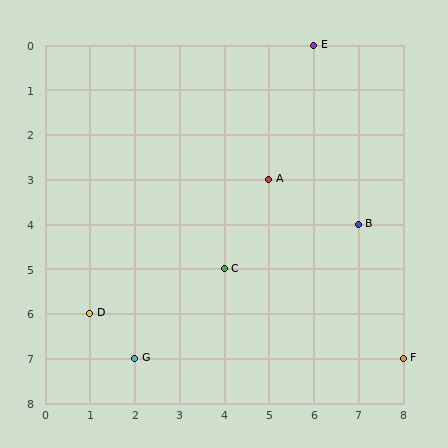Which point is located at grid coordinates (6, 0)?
Point E is at (6, 0).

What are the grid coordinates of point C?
Point C is at grid coordinates (4, 5).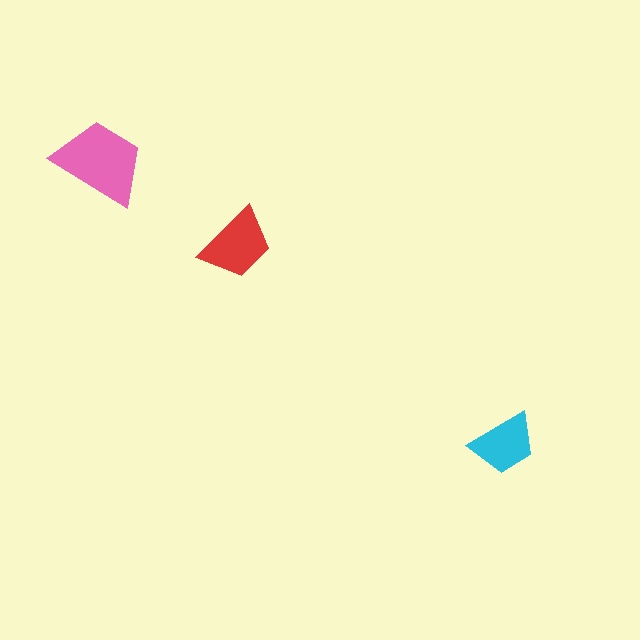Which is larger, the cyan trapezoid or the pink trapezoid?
The pink one.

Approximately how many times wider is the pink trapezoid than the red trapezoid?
About 1.5 times wider.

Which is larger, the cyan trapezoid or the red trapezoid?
The red one.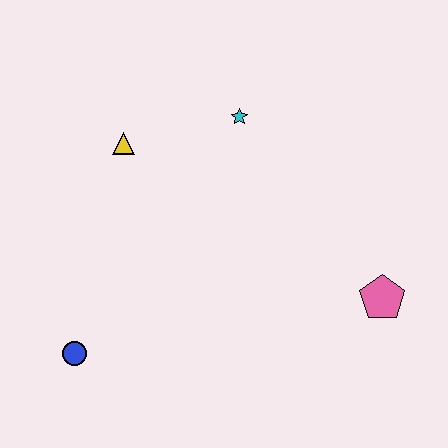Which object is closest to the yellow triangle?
The cyan star is closest to the yellow triangle.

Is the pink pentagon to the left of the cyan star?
No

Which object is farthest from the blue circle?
The pink pentagon is farthest from the blue circle.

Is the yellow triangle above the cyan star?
No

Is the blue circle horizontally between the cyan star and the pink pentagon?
No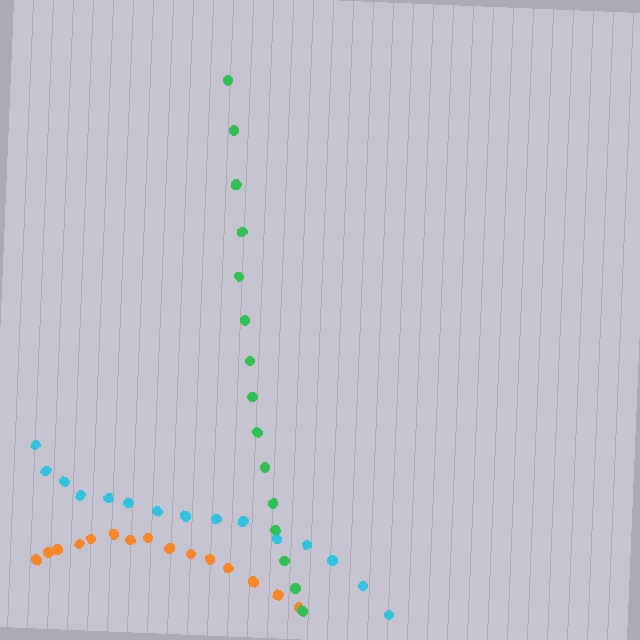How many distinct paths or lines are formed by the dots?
There are 3 distinct paths.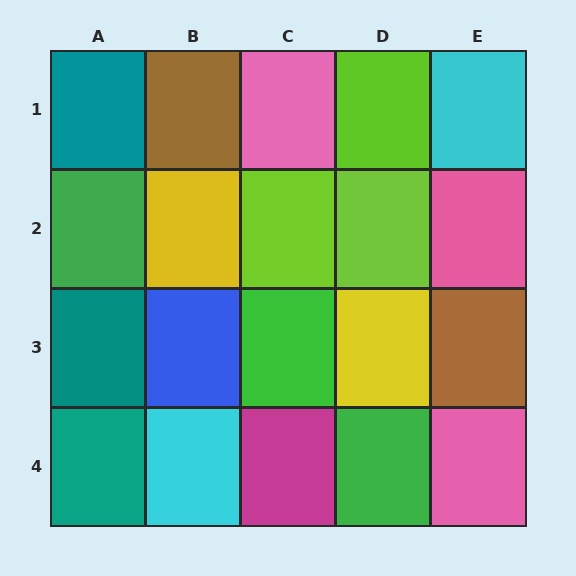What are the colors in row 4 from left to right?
Teal, cyan, magenta, green, pink.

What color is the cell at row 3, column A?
Teal.